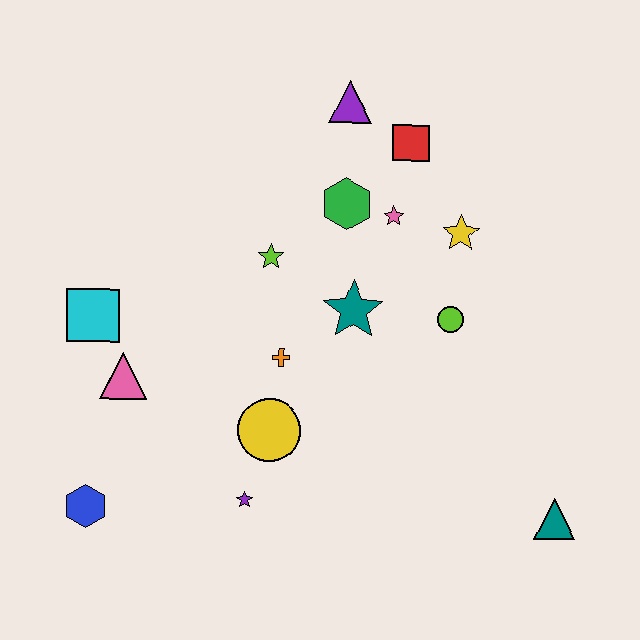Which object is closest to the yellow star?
The pink star is closest to the yellow star.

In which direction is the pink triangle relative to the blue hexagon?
The pink triangle is above the blue hexagon.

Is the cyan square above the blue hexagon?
Yes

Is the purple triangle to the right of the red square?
No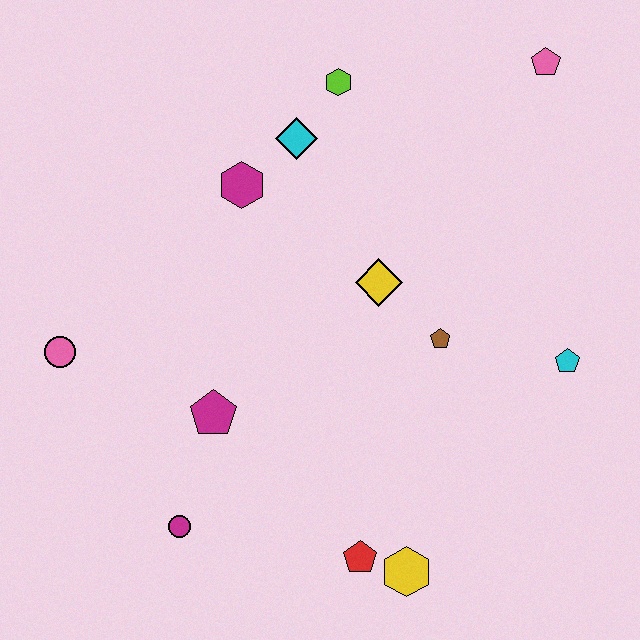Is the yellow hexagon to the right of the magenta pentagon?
Yes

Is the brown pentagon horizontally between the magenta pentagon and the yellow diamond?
No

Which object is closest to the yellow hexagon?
The red pentagon is closest to the yellow hexagon.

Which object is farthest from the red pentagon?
The pink pentagon is farthest from the red pentagon.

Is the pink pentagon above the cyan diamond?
Yes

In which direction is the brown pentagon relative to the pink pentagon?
The brown pentagon is below the pink pentagon.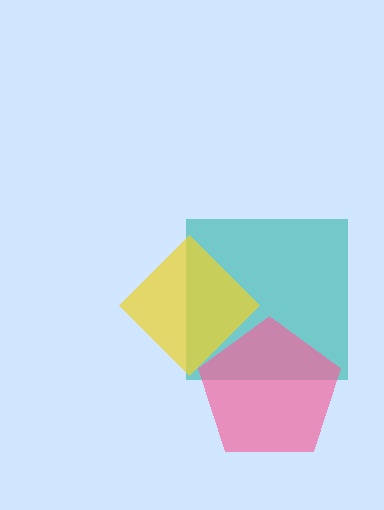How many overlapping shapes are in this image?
There are 3 overlapping shapes in the image.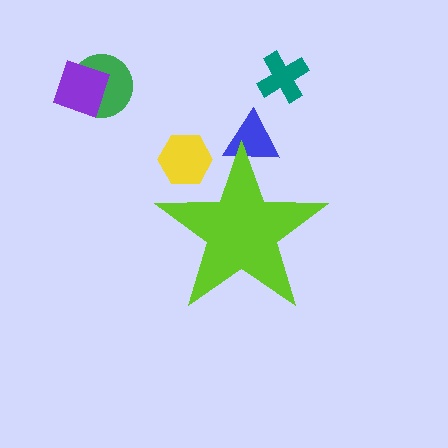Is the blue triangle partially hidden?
Yes, the blue triangle is partially hidden behind the lime star.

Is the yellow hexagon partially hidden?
Yes, the yellow hexagon is partially hidden behind the lime star.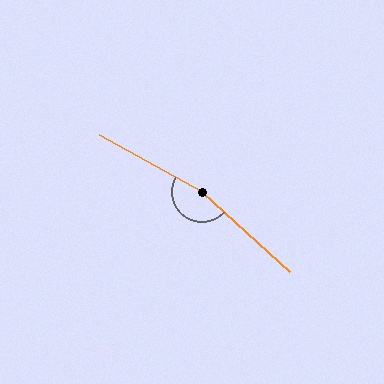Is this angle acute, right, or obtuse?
It is obtuse.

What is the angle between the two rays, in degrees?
Approximately 167 degrees.